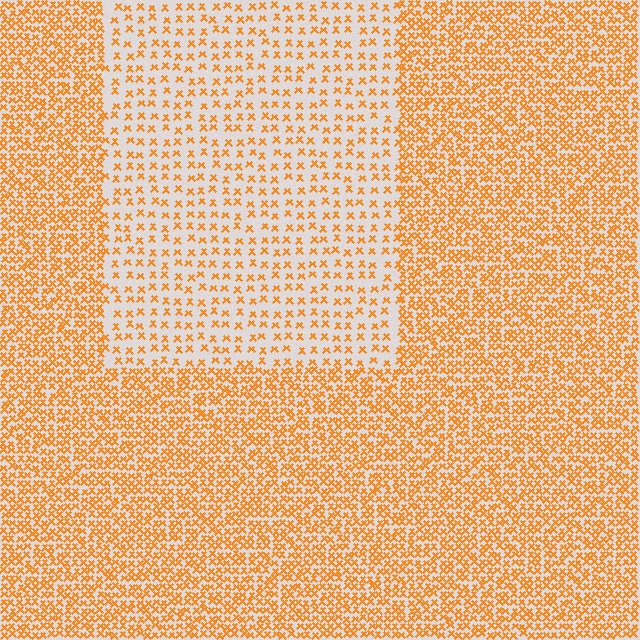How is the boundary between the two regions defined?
The boundary is defined by a change in element density (approximately 2.4x ratio). All elements are the same color, size, and shape.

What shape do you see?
I see a rectangle.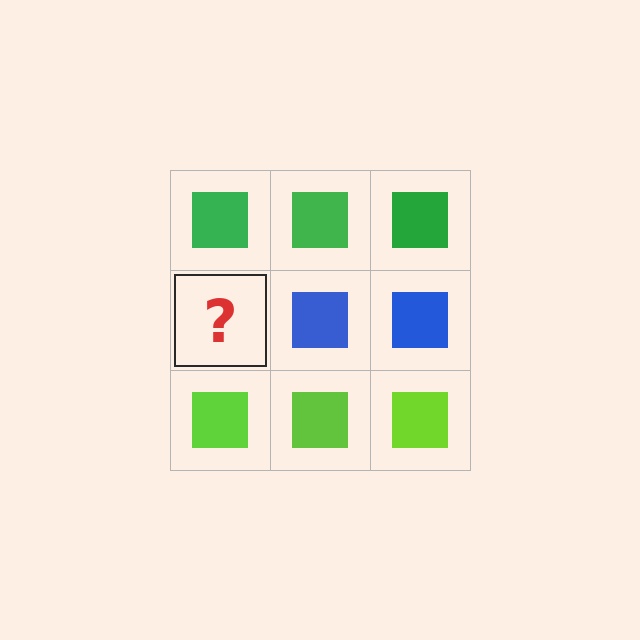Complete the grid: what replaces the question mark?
The question mark should be replaced with a blue square.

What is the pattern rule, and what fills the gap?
The rule is that each row has a consistent color. The gap should be filled with a blue square.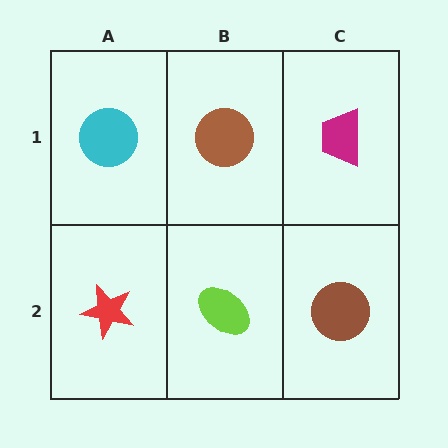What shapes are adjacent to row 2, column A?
A cyan circle (row 1, column A), a lime ellipse (row 2, column B).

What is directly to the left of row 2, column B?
A red star.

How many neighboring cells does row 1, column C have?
2.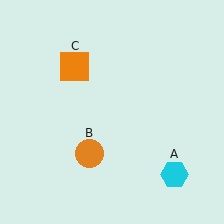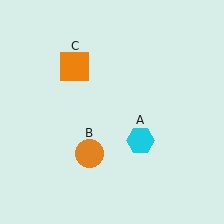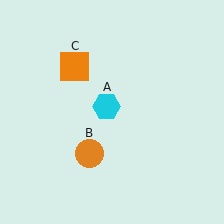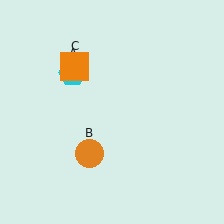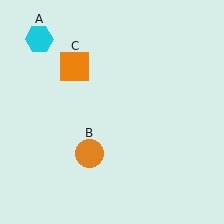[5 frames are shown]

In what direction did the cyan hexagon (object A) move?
The cyan hexagon (object A) moved up and to the left.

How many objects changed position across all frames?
1 object changed position: cyan hexagon (object A).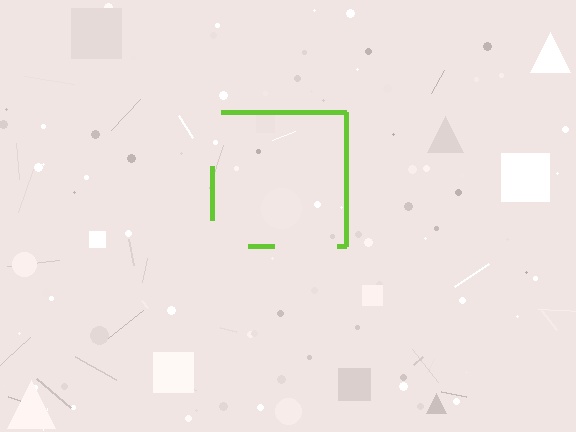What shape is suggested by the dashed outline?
The dashed outline suggests a square.